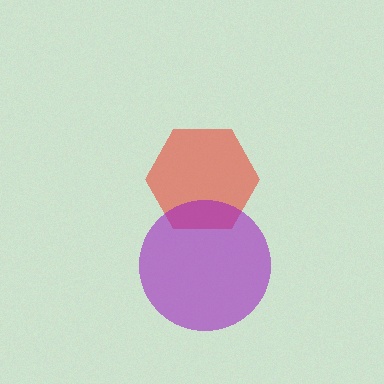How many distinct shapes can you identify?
There are 2 distinct shapes: a red hexagon, a purple circle.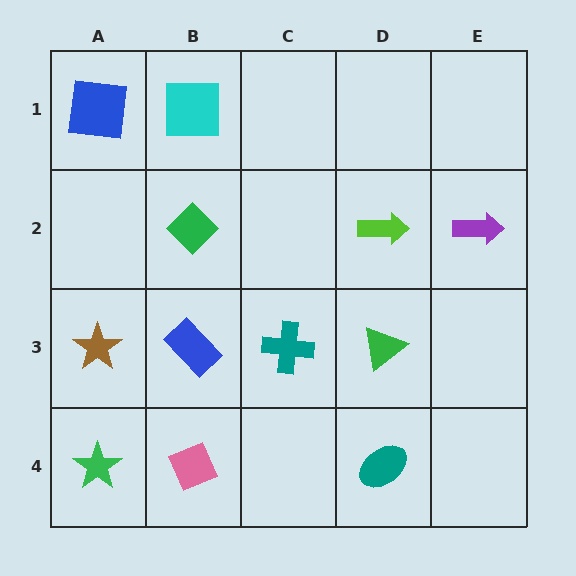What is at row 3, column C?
A teal cross.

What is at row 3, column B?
A blue rectangle.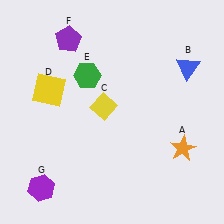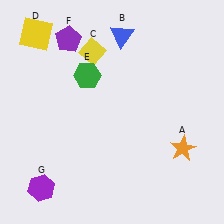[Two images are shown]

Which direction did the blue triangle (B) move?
The blue triangle (B) moved left.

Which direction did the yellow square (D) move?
The yellow square (D) moved up.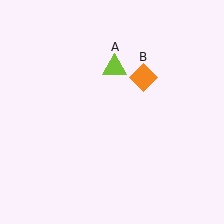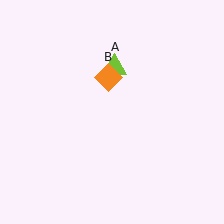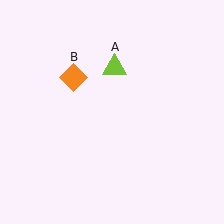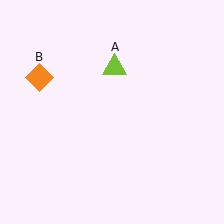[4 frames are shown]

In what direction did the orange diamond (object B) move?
The orange diamond (object B) moved left.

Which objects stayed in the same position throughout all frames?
Lime triangle (object A) remained stationary.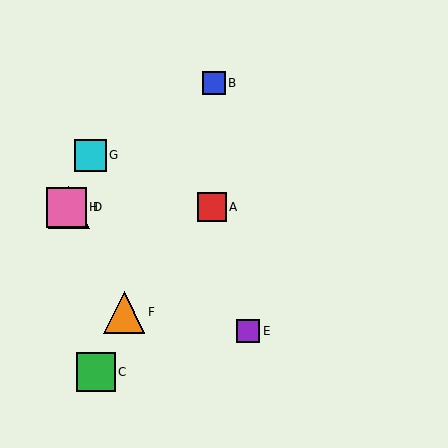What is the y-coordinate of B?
Object B is at y≈83.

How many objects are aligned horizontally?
3 objects (A, D, H) are aligned horizontally.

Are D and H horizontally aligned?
Yes, both are at y≈207.